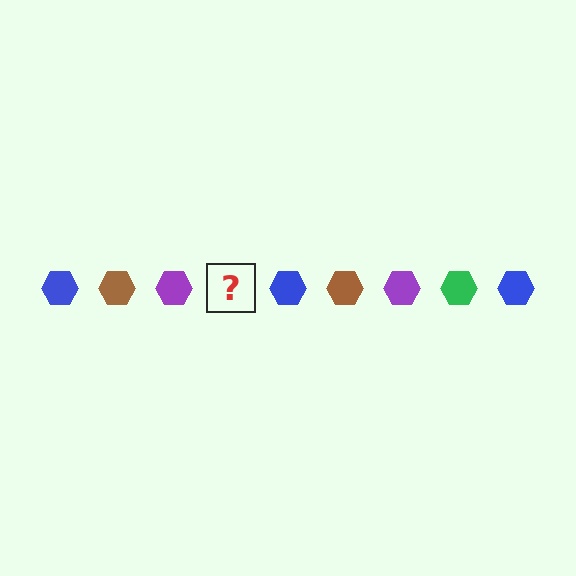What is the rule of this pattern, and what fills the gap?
The rule is that the pattern cycles through blue, brown, purple, green hexagons. The gap should be filled with a green hexagon.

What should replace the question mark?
The question mark should be replaced with a green hexagon.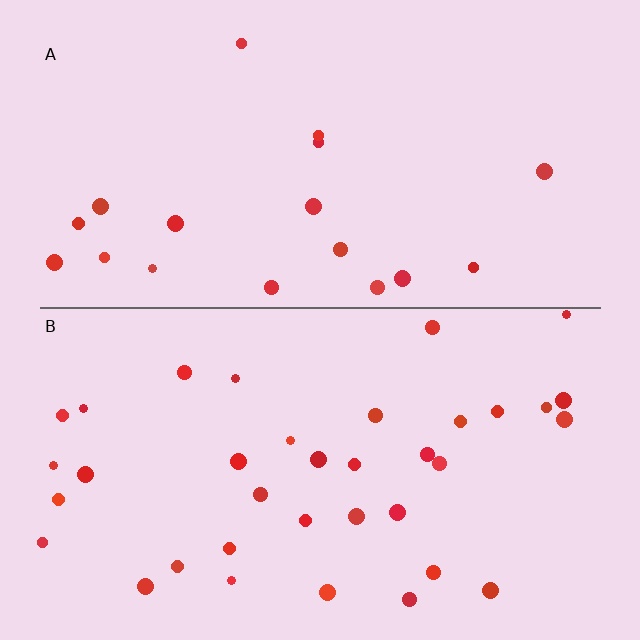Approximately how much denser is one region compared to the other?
Approximately 1.9× — region B over region A.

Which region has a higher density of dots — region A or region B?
B (the bottom).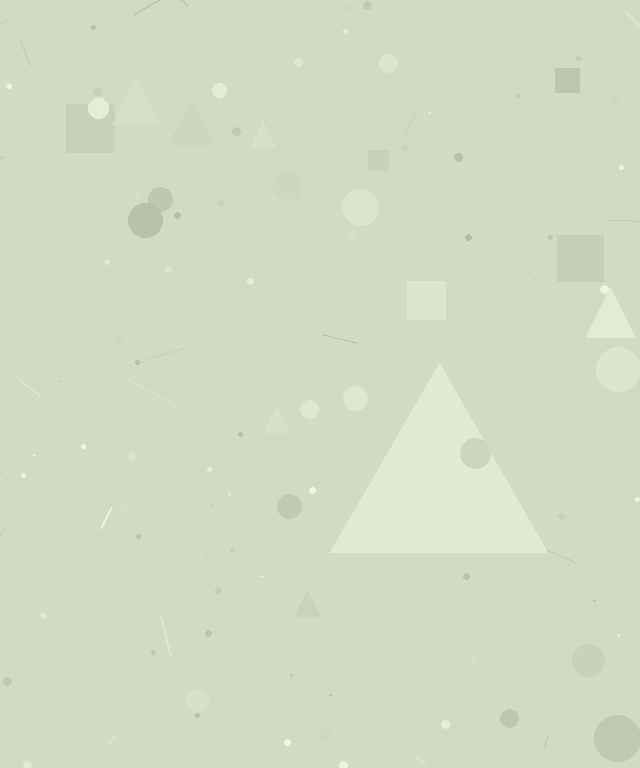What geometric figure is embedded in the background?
A triangle is embedded in the background.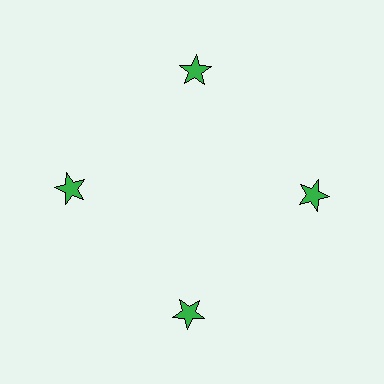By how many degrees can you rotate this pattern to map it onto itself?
The pattern maps onto itself every 90 degrees of rotation.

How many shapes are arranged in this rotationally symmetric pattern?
There are 4 shapes, arranged in 4 groups of 1.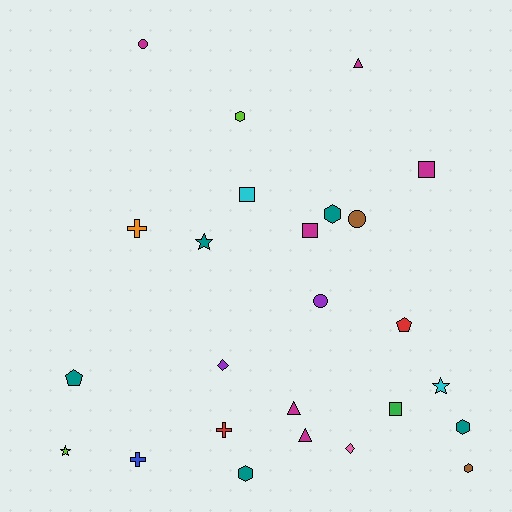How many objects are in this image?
There are 25 objects.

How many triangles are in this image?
There are 3 triangles.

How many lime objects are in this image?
There are 2 lime objects.